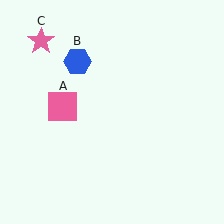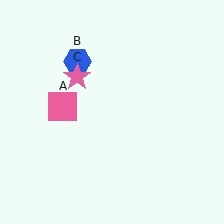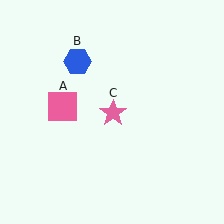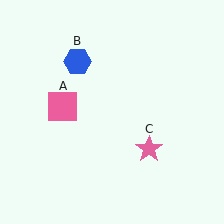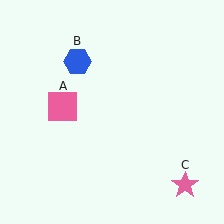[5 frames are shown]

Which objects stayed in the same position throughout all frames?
Pink square (object A) and blue hexagon (object B) remained stationary.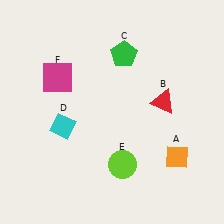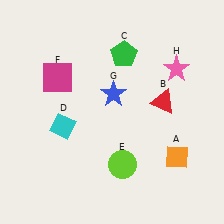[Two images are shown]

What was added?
A blue star (G), a pink star (H) were added in Image 2.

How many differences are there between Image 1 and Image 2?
There are 2 differences between the two images.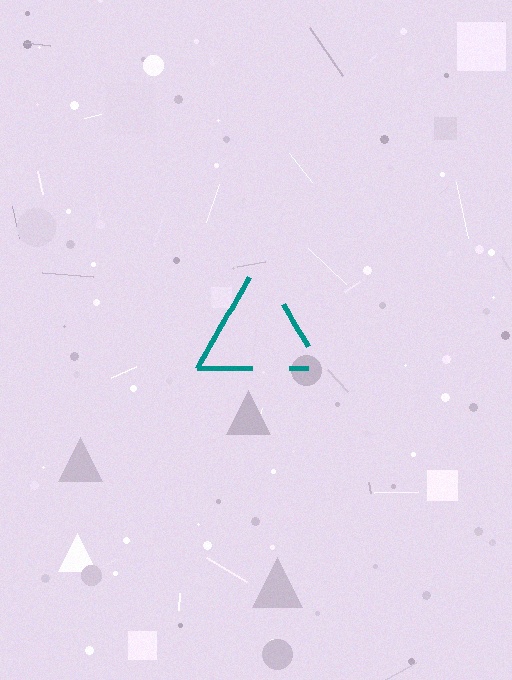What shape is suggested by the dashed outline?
The dashed outline suggests a triangle.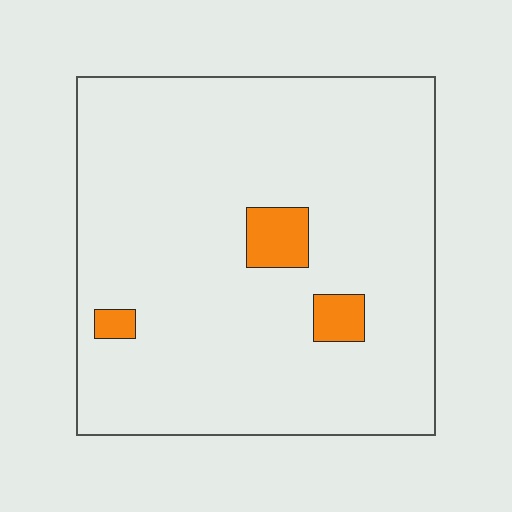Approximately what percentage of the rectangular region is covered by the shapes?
Approximately 5%.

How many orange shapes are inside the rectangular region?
3.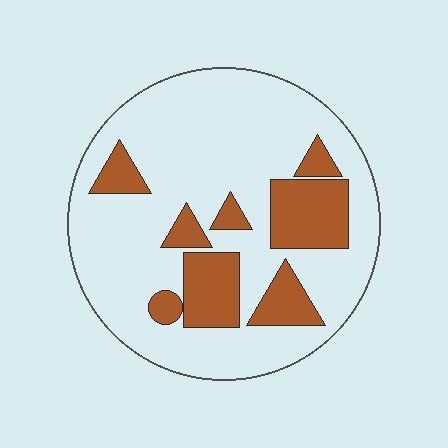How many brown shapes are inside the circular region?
8.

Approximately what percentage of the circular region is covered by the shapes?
Approximately 25%.